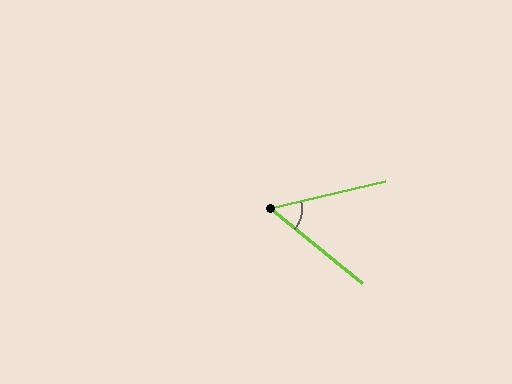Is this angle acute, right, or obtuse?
It is acute.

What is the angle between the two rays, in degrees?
Approximately 52 degrees.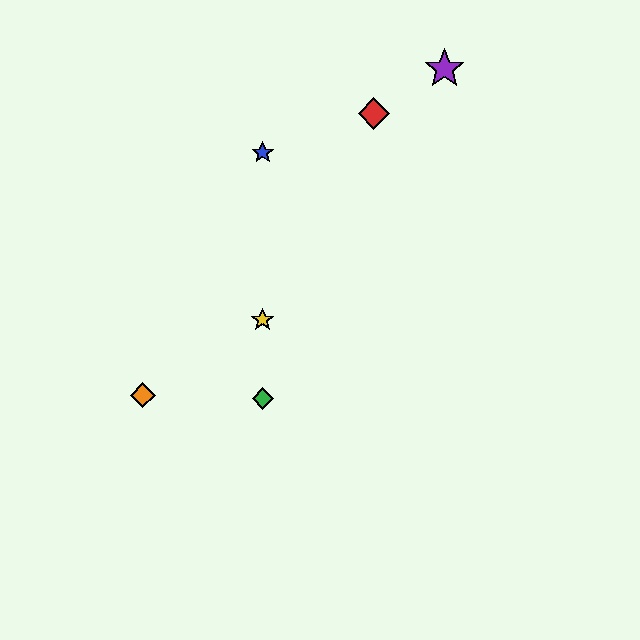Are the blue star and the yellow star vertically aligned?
Yes, both are at x≈263.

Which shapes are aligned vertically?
The blue star, the green diamond, the yellow star are aligned vertically.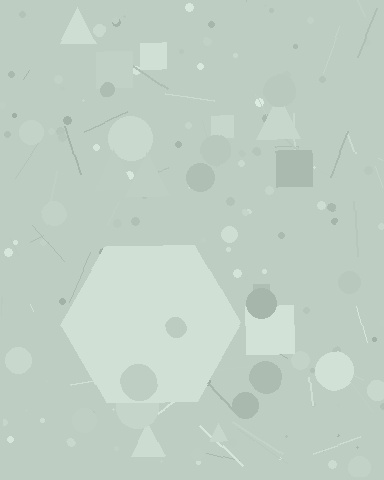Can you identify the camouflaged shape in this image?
The camouflaged shape is a hexagon.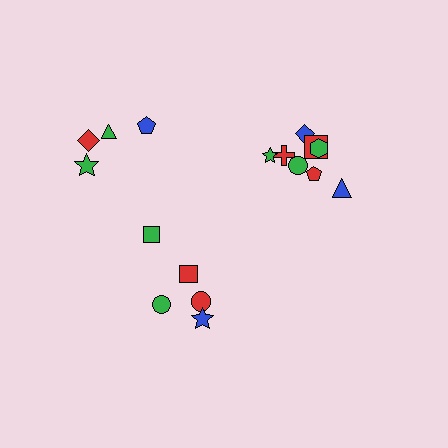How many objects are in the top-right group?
There are 8 objects.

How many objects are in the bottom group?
There are 4 objects.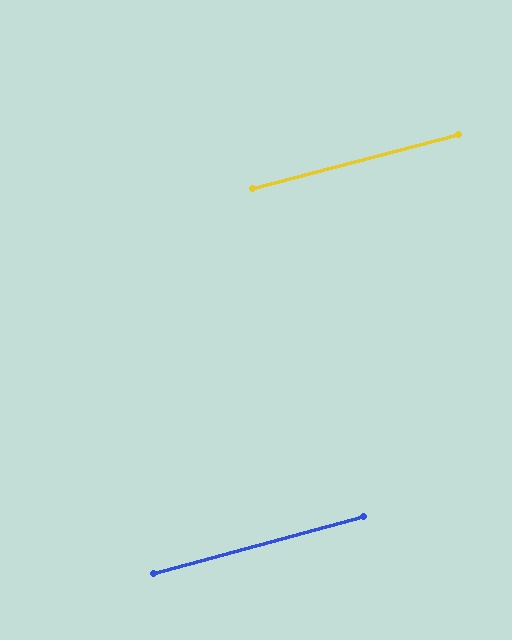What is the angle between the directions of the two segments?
Approximately 1 degree.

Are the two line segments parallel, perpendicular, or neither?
Parallel — their directions differ by only 0.6°.